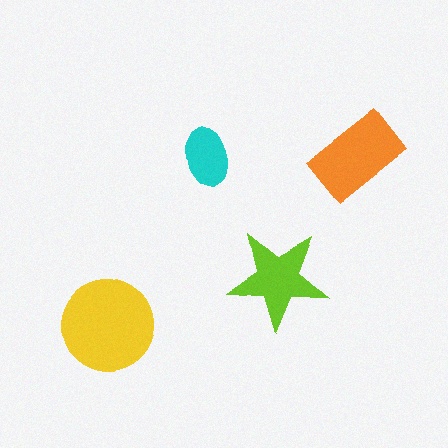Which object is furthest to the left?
The yellow circle is leftmost.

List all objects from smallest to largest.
The cyan ellipse, the lime star, the orange rectangle, the yellow circle.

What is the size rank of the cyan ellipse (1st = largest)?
4th.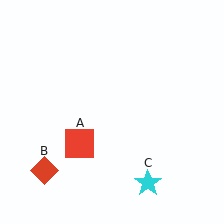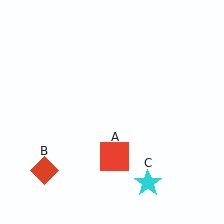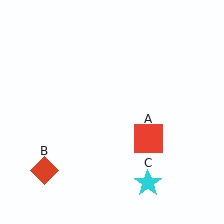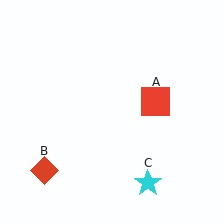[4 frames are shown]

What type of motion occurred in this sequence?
The red square (object A) rotated counterclockwise around the center of the scene.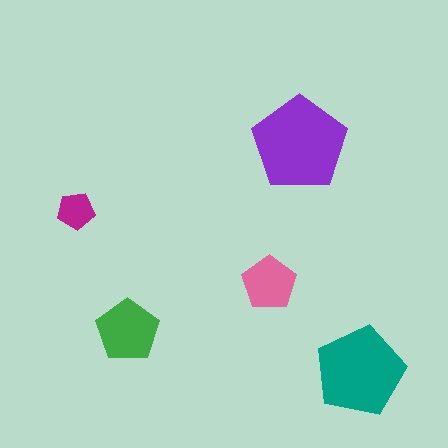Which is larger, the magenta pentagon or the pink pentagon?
The pink one.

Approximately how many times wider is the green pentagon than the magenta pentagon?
About 1.5 times wider.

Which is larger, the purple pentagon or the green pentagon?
The purple one.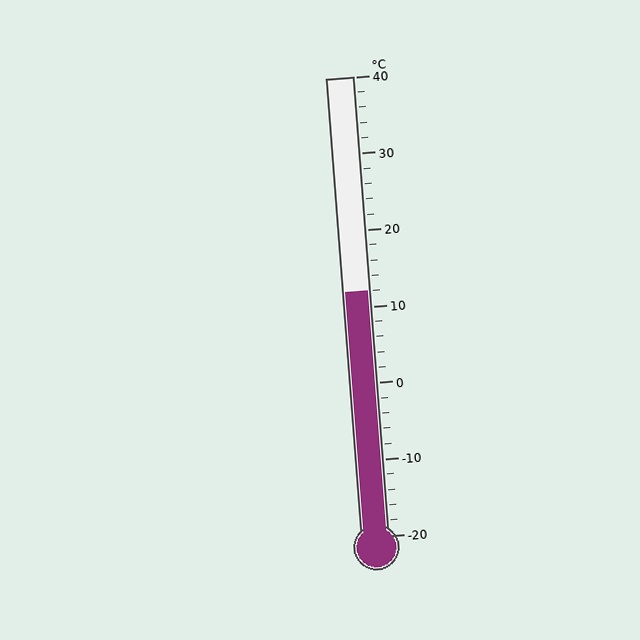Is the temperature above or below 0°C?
The temperature is above 0°C.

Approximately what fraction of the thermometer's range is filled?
The thermometer is filled to approximately 55% of its range.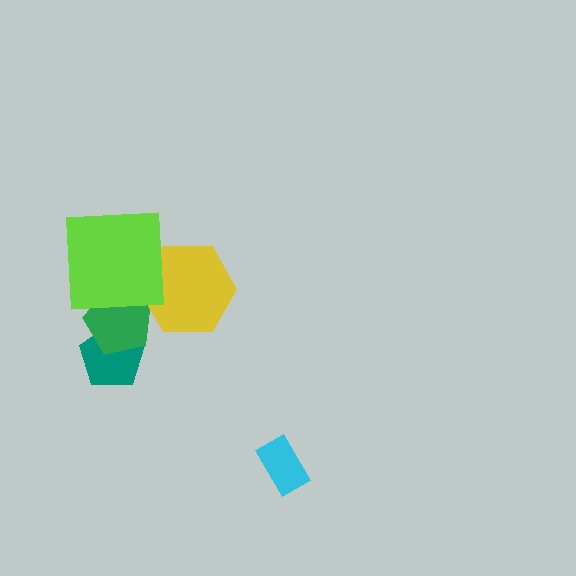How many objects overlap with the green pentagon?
3 objects overlap with the green pentagon.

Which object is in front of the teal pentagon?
The green pentagon is in front of the teal pentagon.